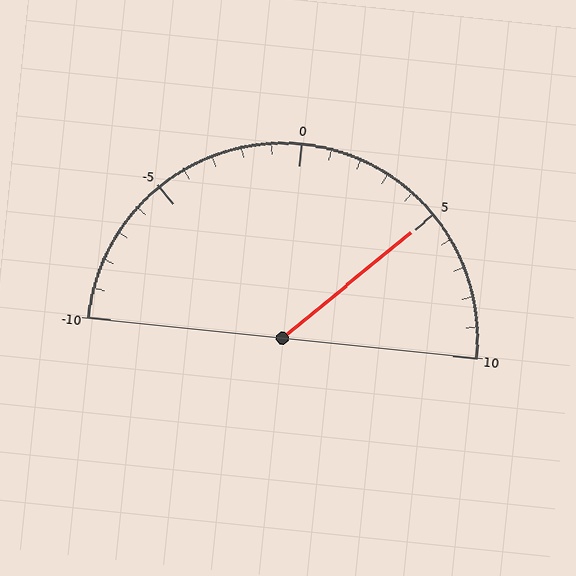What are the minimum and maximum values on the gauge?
The gauge ranges from -10 to 10.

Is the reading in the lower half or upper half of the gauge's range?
The reading is in the upper half of the range (-10 to 10).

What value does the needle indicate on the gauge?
The needle indicates approximately 5.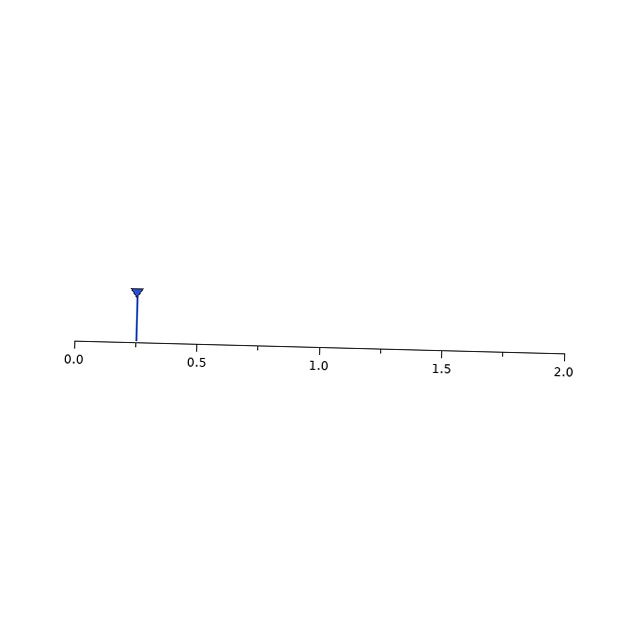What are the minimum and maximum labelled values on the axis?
The axis runs from 0.0 to 2.0.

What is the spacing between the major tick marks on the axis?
The major ticks are spaced 0.5 apart.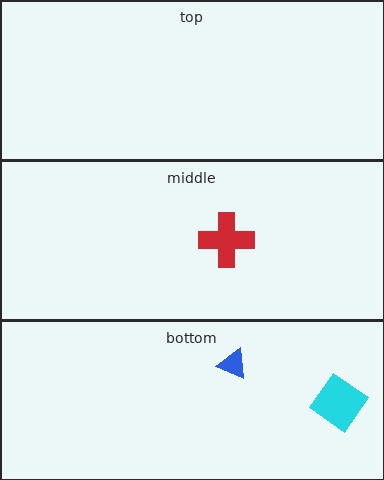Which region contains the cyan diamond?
The bottom region.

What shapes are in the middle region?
The red cross.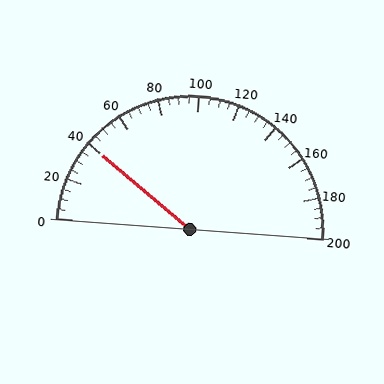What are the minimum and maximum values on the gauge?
The gauge ranges from 0 to 200.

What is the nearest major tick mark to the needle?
The nearest major tick mark is 40.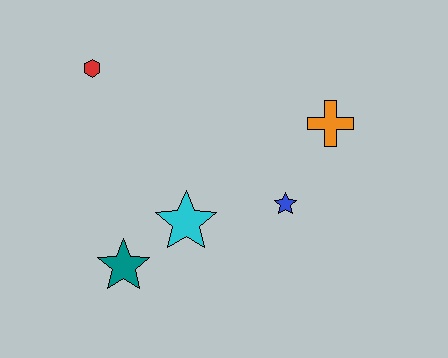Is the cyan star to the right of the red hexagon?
Yes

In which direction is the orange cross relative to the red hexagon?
The orange cross is to the right of the red hexagon.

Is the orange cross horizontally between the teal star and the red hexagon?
No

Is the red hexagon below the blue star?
No